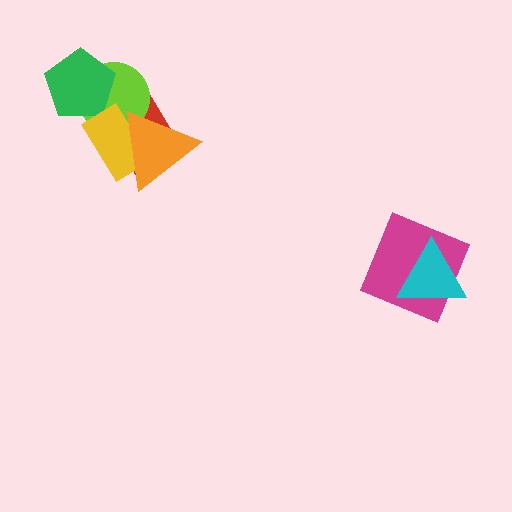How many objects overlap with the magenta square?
1 object overlaps with the magenta square.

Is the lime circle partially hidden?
Yes, it is partially covered by another shape.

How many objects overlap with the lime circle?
4 objects overlap with the lime circle.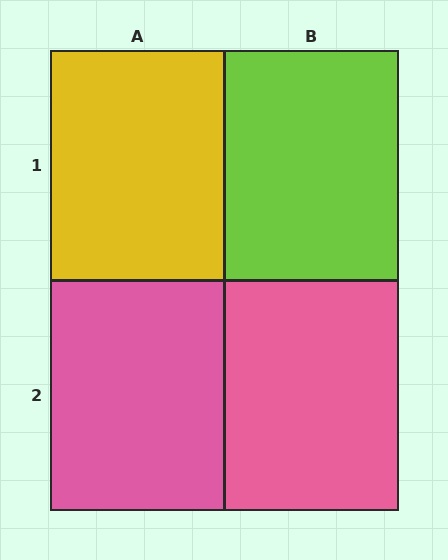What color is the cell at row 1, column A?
Yellow.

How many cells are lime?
1 cell is lime.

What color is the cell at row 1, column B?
Lime.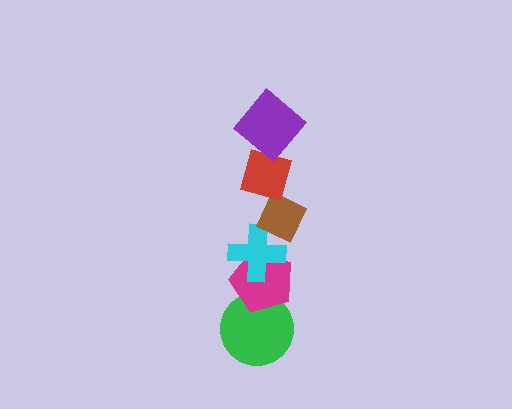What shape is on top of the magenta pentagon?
The cyan cross is on top of the magenta pentagon.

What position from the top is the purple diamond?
The purple diamond is 1st from the top.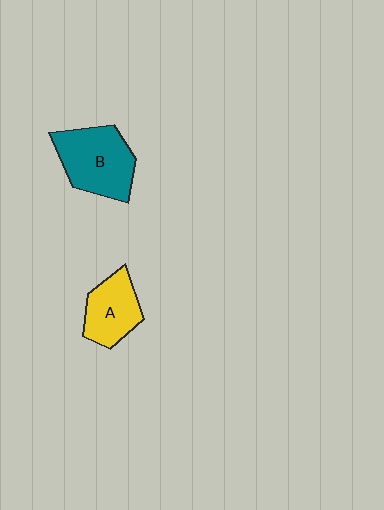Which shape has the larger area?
Shape B (teal).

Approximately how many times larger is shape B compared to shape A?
Approximately 1.4 times.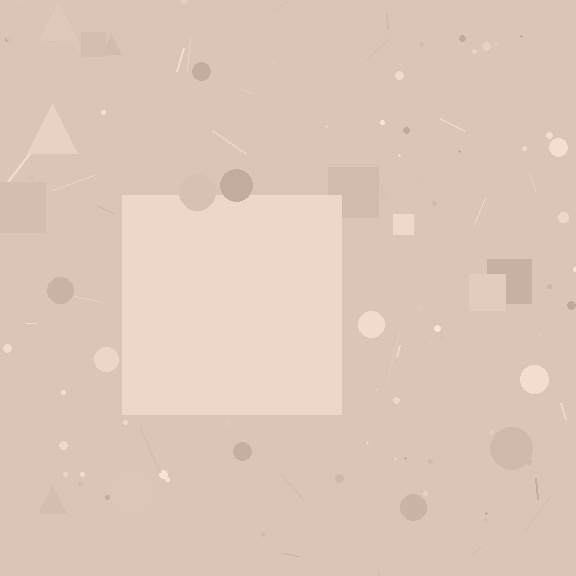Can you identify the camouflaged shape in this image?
The camouflaged shape is a square.